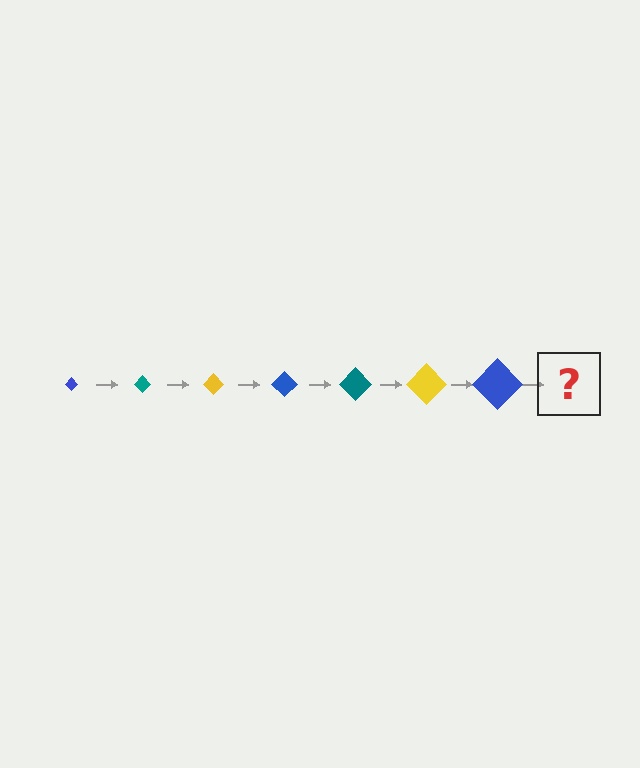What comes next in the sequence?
The next element should be a teal diamond, larger than the previous one.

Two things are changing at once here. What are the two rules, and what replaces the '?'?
The two rules are that the diamond grows larger each step and the color cycles through blue, teal, and yellow. The '?' should be a teal diamond, larger than the previous one.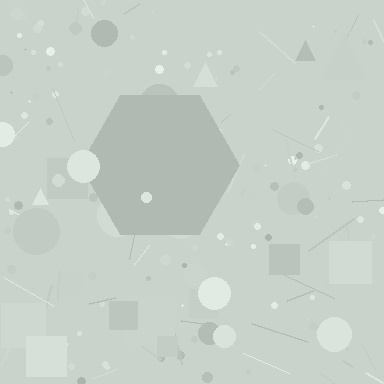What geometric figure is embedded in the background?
A hexagon is embedded in the background.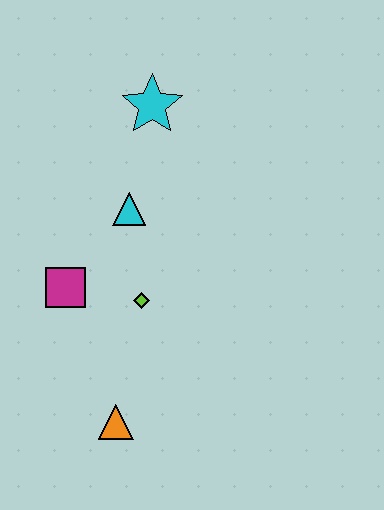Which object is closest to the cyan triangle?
The lime diamond is closest to the cyan triangle.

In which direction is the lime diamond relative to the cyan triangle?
The lime diamond is below the cyan triangle.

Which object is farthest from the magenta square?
The cyan star is farthest from the magenta square.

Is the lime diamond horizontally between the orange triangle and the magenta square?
No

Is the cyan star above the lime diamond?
Yes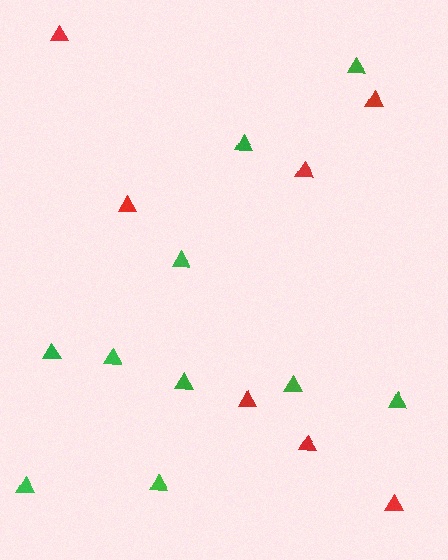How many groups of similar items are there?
There are 2 groups: one group of red triangles (7) and one group of green triangles (10).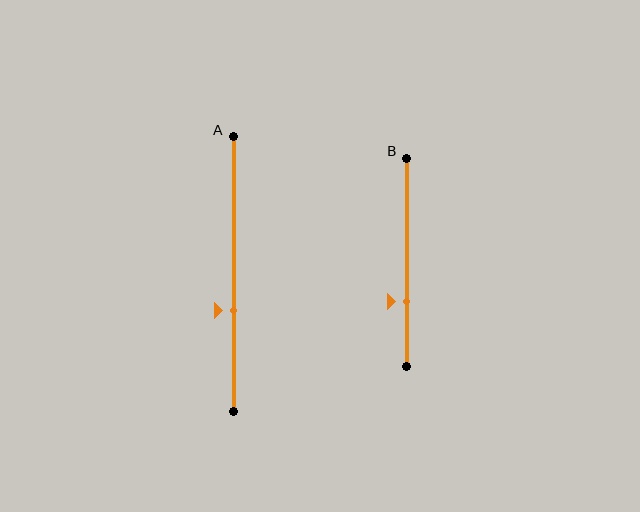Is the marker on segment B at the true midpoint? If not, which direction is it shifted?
No, the marker on segment B is shifted downward by about 19% of the segment length.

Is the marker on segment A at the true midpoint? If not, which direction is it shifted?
No, the marker on segment A is shifted downward by about 13% of the segment length.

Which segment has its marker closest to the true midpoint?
Segment A has its marker closest to the true midpoint.